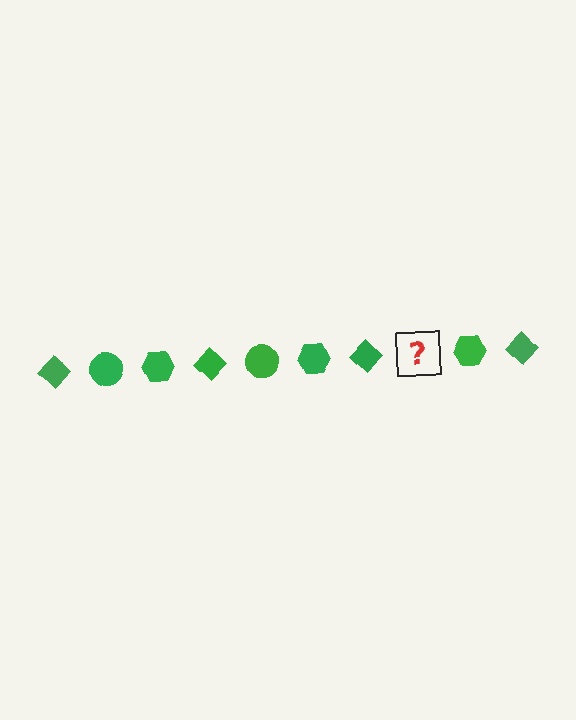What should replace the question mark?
The question mark should be replaced with a green circle.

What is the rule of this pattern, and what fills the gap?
The rule is that the pattern cycles through diamond, circle, hexagon shapes in green. The gap should be filled with a green circle.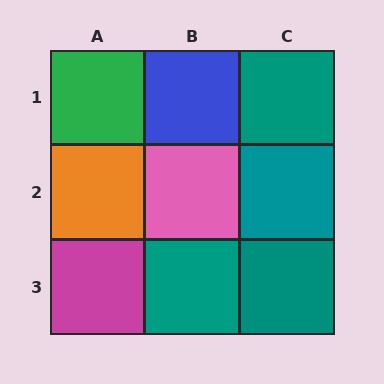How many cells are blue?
1 cell is blue.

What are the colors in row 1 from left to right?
Green, blue, teal.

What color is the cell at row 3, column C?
Teal.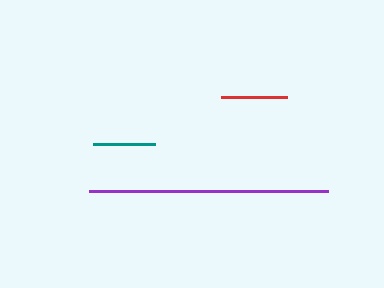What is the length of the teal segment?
The teal segment is approximately 62 pixels long.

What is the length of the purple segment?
The purple segment is approximately 239 pixels long.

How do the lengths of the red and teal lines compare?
The red and teal lines are approximately the same length.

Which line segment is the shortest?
The teal line is the shortest at approximately 62 pixels.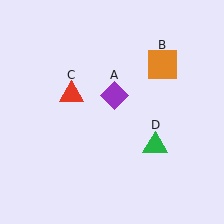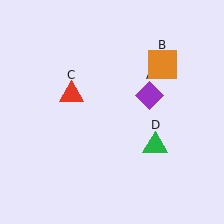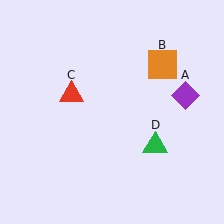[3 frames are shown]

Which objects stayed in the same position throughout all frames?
Orange square (object B) and red triangle (object C) and green triangle (object D) remained stationary.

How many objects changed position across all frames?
1 object changed position: purple diamond (object A).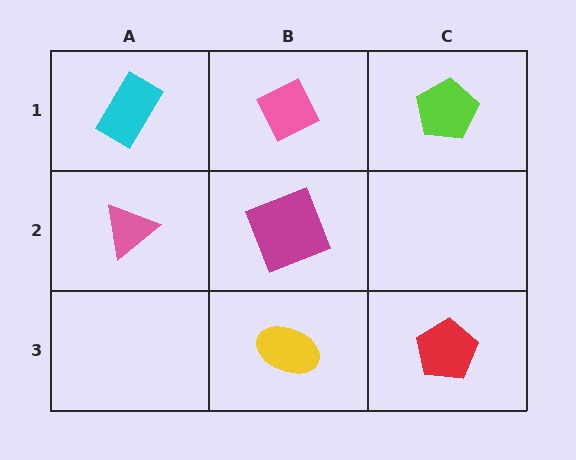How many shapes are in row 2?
2 shapes.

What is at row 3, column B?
A yellow ellipse.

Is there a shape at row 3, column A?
No, that cell is empty.